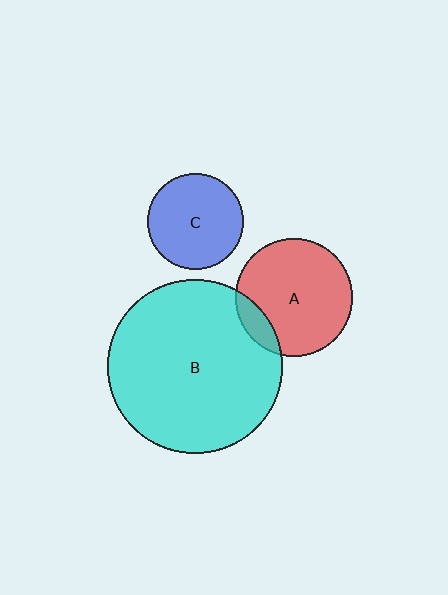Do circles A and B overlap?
Yes.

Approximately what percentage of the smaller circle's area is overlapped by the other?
Approximately 15%.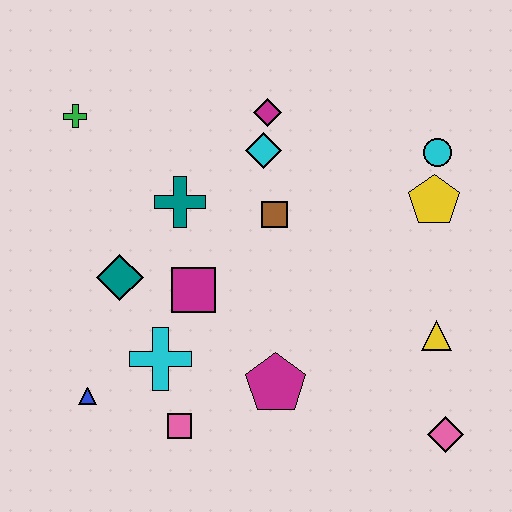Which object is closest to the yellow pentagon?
The cyan circle is closest to the yellow pentagon.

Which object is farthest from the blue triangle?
The cyan circle is farthest from the blue triangle.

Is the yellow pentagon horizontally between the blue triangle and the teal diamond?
No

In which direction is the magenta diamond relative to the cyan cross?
The magenta diamond is above the cyan cross.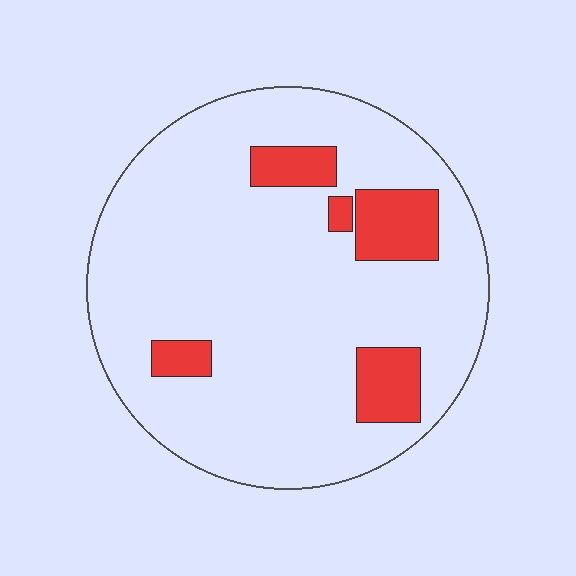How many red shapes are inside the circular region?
5.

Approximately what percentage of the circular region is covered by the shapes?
Approximately 15%.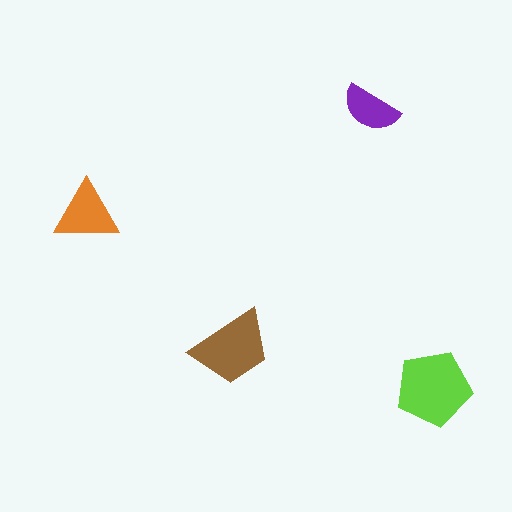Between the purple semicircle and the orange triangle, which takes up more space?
The orange triangle.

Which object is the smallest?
The purple semicircle.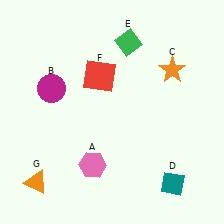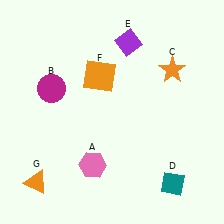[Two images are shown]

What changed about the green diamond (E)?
In Image 1, E is green. In Image 2, it changed to purple.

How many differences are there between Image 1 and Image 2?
There are 2 differences between the two images.